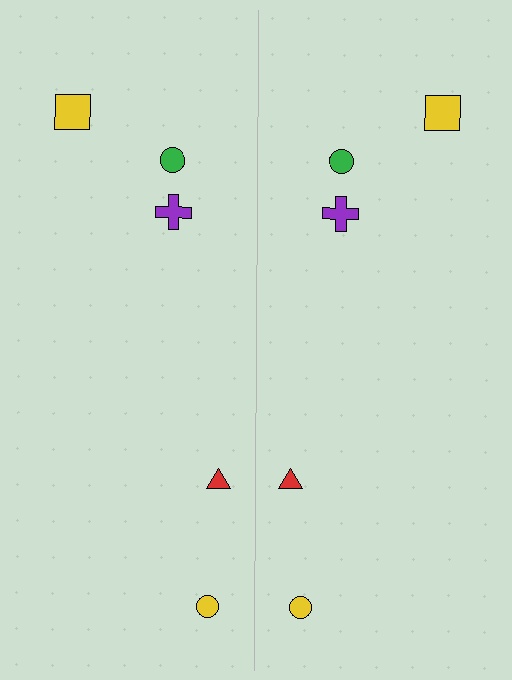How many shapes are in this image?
There are 10 shapes in this image.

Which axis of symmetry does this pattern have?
The pattern has a vertical axis of symmetry running through the center of the image.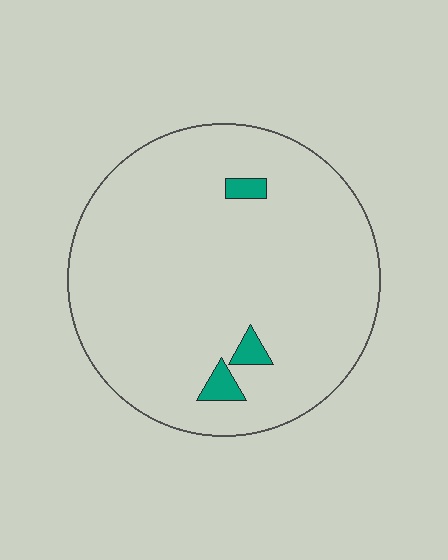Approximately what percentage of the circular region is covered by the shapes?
Approximately 5%.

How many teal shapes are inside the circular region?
3.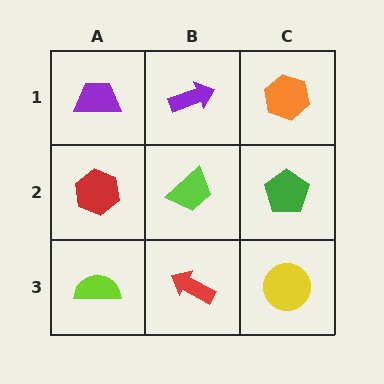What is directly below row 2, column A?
A lime semicircle.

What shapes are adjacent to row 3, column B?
A lime trapezoid (row 2, column B), a lime semicircle (row 3, column A), a yellow circle (row 3, column C).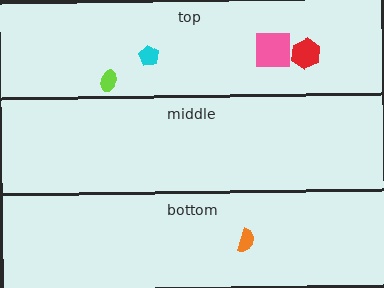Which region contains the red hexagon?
The top region.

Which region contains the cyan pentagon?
The top region.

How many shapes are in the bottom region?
1.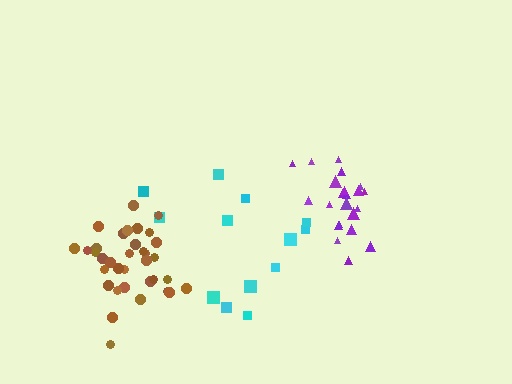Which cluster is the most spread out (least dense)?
Cyan.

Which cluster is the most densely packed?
Purple.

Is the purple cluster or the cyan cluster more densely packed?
Purple.